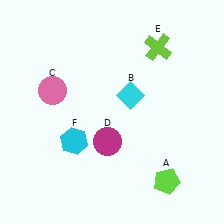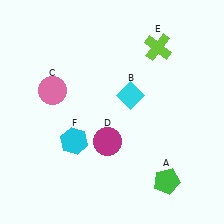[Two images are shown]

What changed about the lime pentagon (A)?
In Image 1, A is lime. In Image 2, it changed to green.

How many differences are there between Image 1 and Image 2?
There is 1 difference between the two images.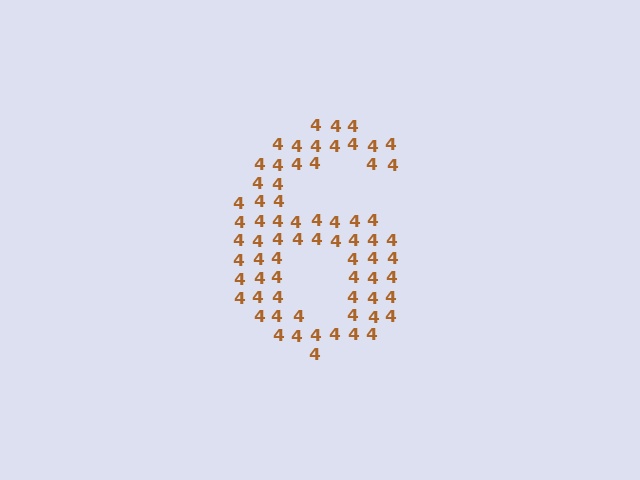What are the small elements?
The small elements are digit 4's.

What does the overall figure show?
The overall figure shows the digit 6.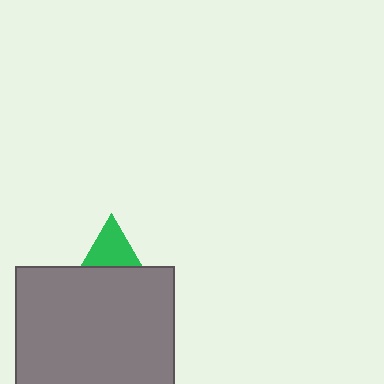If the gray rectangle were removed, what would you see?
You would see the complete green triangle.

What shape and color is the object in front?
The object in front is a gray rectangle.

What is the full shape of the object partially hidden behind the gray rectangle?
The partially hidden object is a green triangle.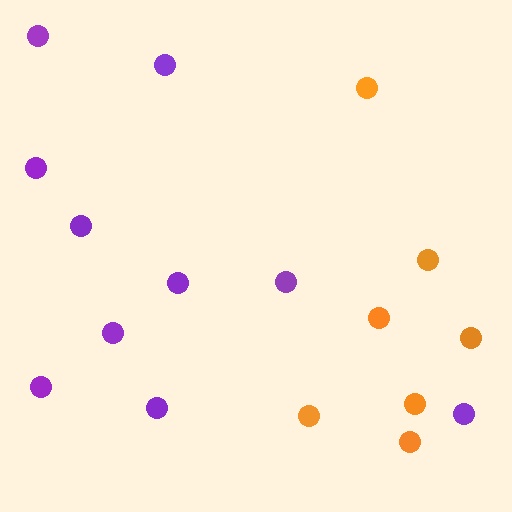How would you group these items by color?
There are 2 groups: one group of orange circles (7) and one group of purple circles (10).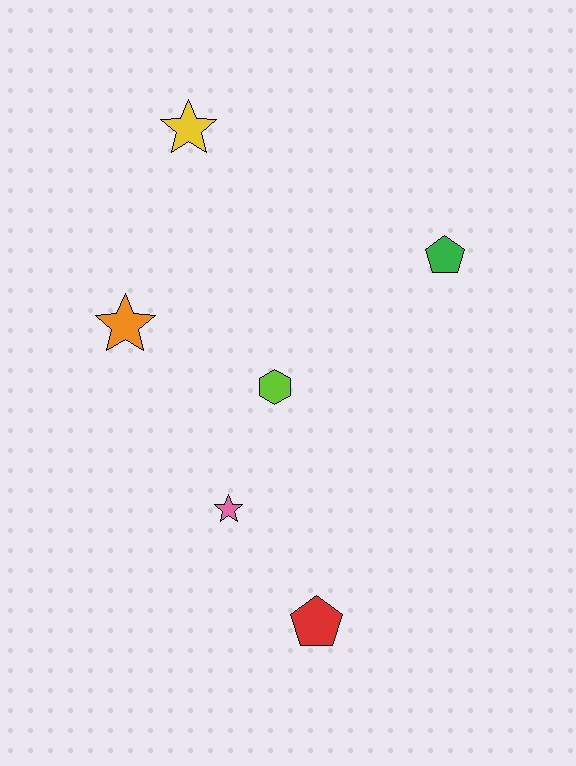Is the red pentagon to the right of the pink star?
Yes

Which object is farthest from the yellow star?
The red pentagon is farthest from the yellow star.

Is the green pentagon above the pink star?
Yes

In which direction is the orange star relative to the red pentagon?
The orange star is above the red pentagon.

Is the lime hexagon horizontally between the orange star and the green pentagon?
Yes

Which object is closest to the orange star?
The lime hexagon is closest to the orange star.